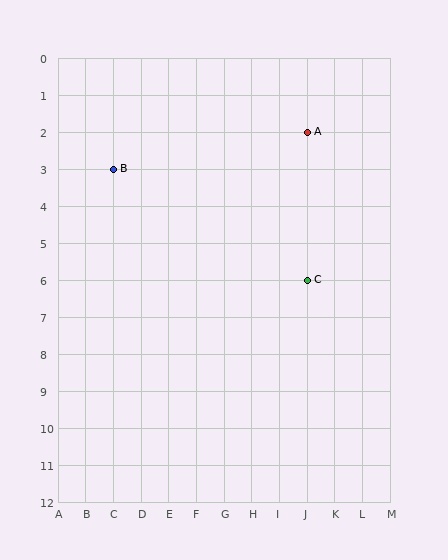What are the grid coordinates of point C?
Point C is at grid coordinates (J, 6).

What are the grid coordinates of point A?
Point A is at grid coordinates (J, 2).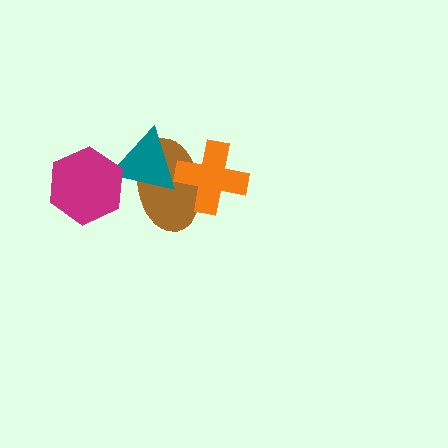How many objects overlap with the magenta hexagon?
1 object overlaps with the magenta hexagon.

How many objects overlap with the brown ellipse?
2 objects overlap with the brown ellipse.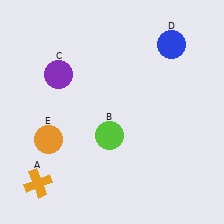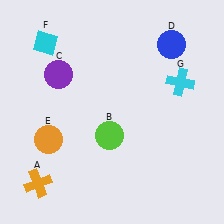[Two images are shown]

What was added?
A cyan diamond (F), a cyan cross (G) were added in Image 2.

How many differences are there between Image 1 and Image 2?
There are 2 differences between the two images.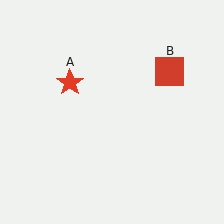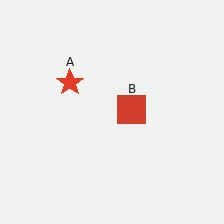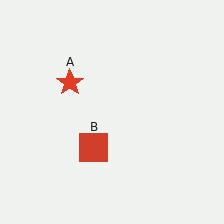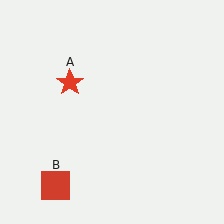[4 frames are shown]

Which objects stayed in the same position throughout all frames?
Red star (object A) remained stationary.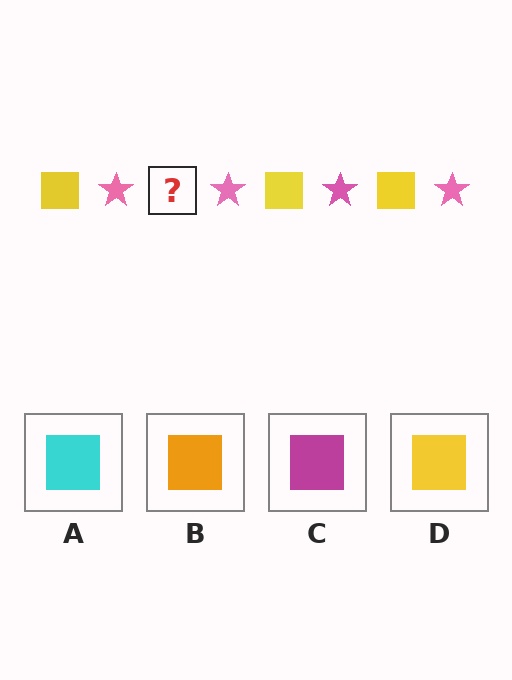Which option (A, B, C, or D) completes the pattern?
D.